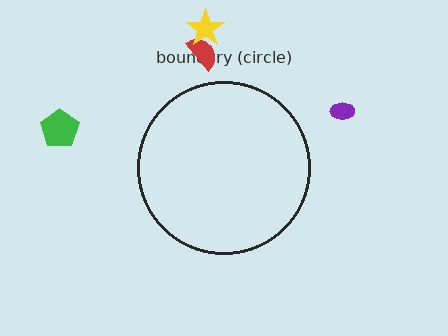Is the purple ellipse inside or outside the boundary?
Outside.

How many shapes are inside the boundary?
0 inside, 4 outside.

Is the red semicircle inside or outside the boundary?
Outside.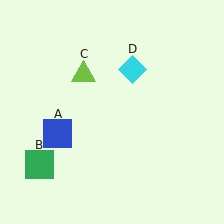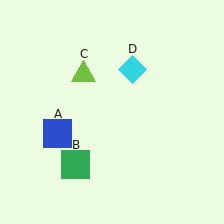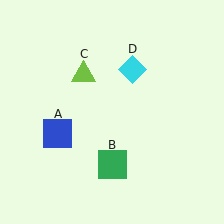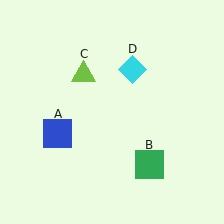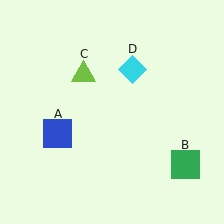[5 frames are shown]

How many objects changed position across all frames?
1 object changed position: green square (object B).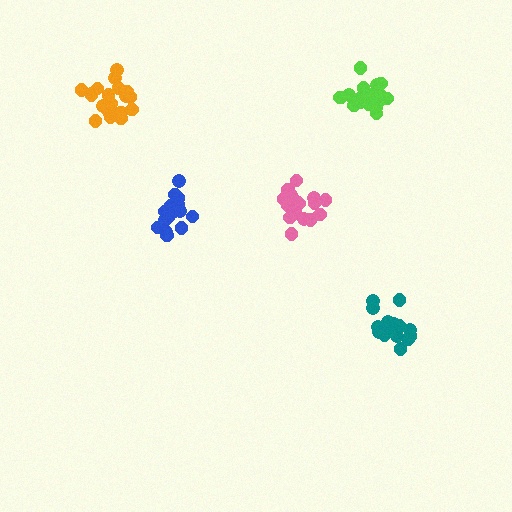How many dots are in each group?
Group 1: 21 dots, Group 2: 21 dots, Group 3: 16 dots, Group 4: 19 dots, Group 5: 17 dots (94 total).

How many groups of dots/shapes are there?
There are 5 groups.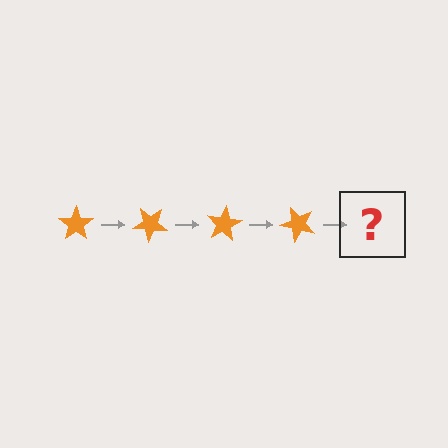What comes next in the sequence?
The next element should be an orange star rotated 160 degrees.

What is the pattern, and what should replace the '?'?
The pattern is that the star rotates 40 degrees each step. The '?' should be an orange star rotated 160 degrees.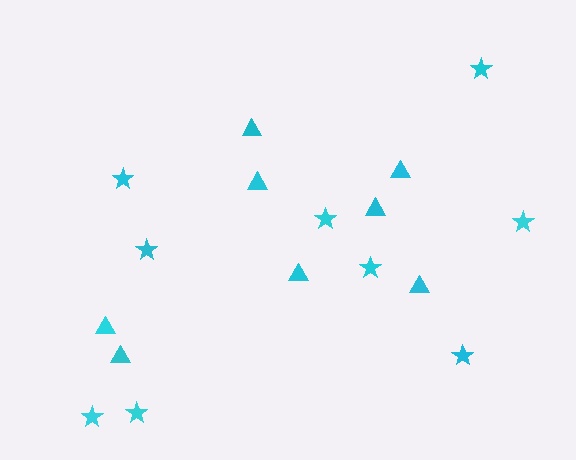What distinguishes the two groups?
There are 2 groups: one group of stars (9) and one group of triangles (8).